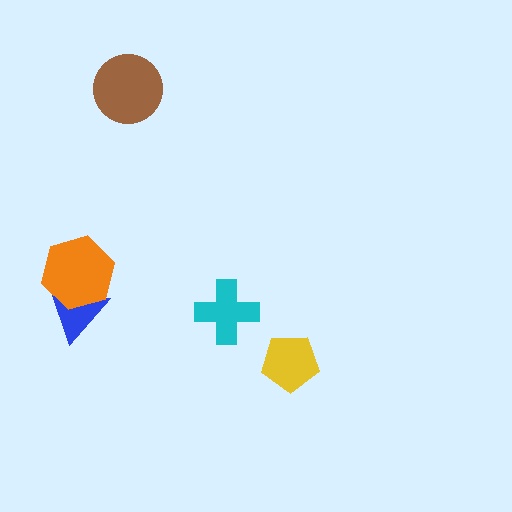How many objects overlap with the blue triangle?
1 object overlaps with the blue triangle.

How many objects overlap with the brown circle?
0 objects overlap with the brown circle.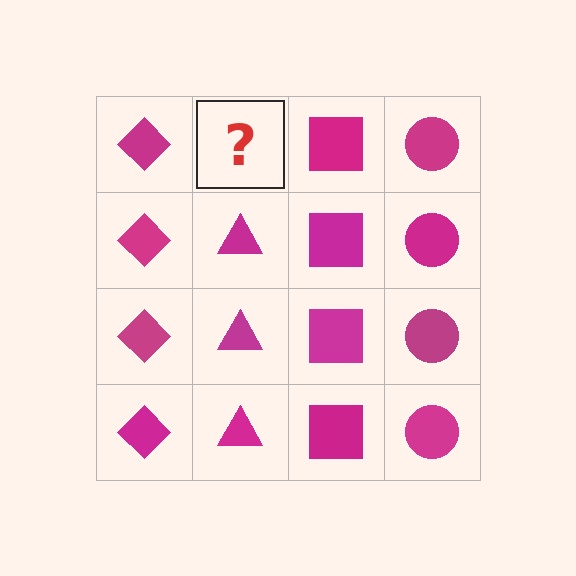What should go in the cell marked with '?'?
The missing cell should contain a magenta triangle.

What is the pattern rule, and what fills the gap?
The rule is that each column has a consistent shape. The gap should be filled with a magenta triangle.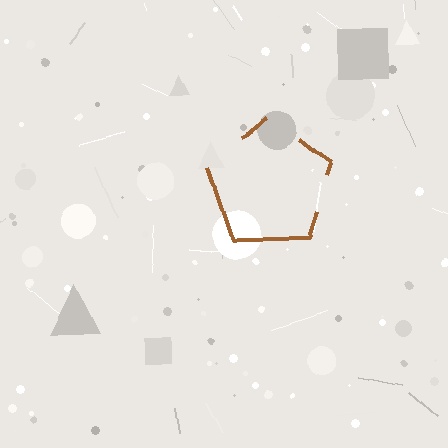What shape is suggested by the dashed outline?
The dashed outline suggests a pentagon.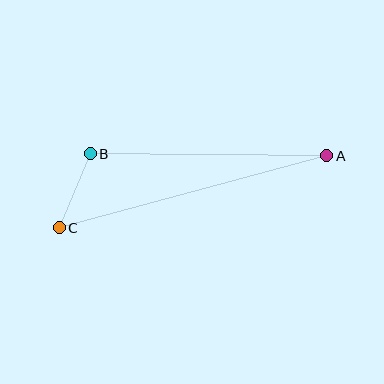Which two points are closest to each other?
Points B and C are closest to each other.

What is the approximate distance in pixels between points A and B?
The distance between A and B is approximately 236 pixels.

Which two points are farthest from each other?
Points A and C are farthest from each other.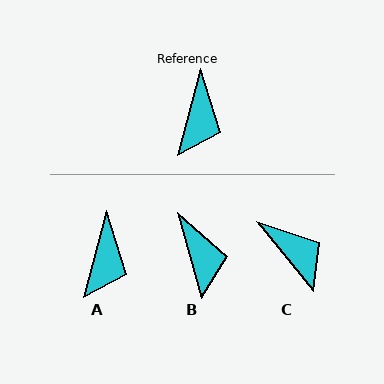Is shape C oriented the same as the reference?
No, it is off by about 54 degrees.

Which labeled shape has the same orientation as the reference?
A.